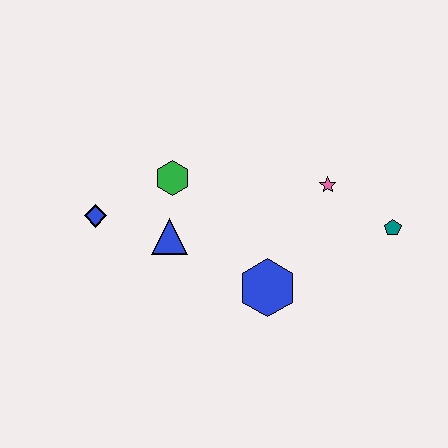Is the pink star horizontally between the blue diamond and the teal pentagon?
Yes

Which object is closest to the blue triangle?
The green hexagon is closest to the blue triangle.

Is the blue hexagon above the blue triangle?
No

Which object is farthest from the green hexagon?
The teal pentagon is farthest from the green hexagon.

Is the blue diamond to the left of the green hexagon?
Yes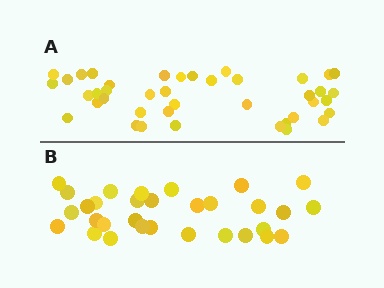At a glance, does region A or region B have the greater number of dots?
Region A (the top region) has more dots.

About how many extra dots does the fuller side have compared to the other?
Region A has roughly 10 or so more dots than region B.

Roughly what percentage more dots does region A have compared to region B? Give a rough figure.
About 30% more.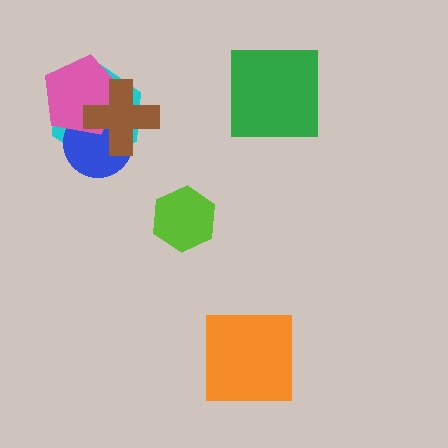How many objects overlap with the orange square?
0 objects overlap with the orange square.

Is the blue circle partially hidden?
Yes, it is partially covered by another shape.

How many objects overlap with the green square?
0 objects overlap with the green square.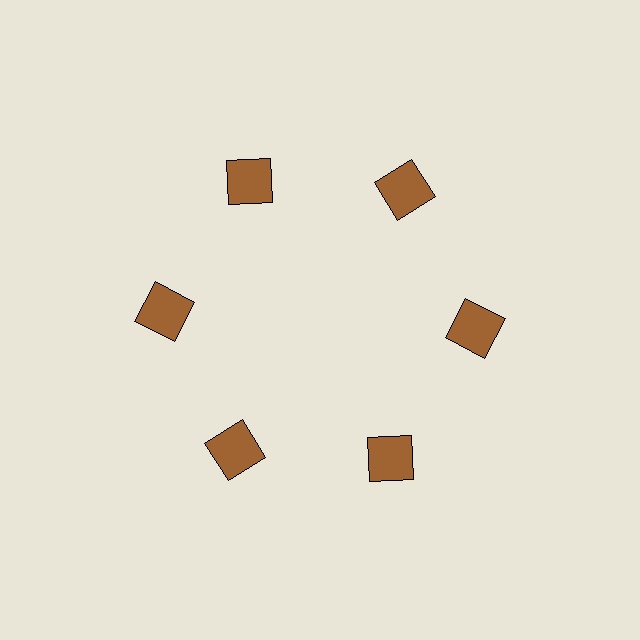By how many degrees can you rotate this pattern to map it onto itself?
The pattern maps onto itself every 60 degrees of rotation.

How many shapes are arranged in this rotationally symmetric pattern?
There are 6 shapes, arranged in 6 groups of 1.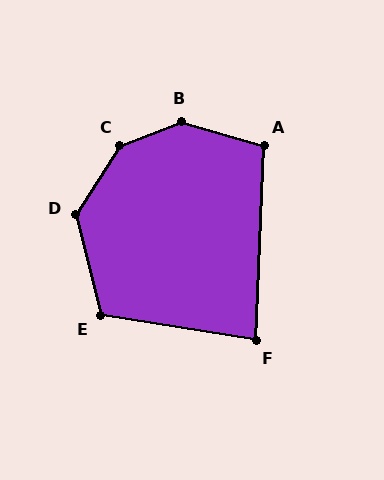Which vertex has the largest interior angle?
C, at approximately 144 degrees.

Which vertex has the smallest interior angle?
F, at approximately 84 degrees.